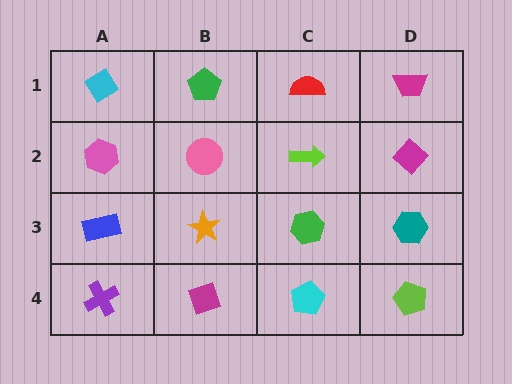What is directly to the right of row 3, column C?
A teal hexagon.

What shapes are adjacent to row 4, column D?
A teal hexagon (row 3, column D), a cyan pentagon (row 4, column C).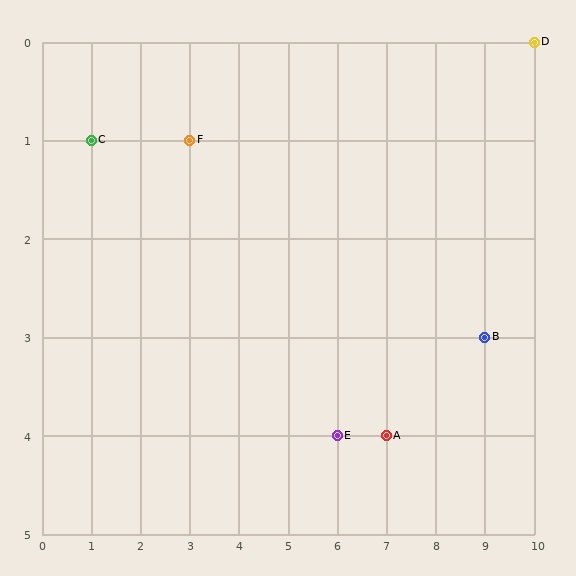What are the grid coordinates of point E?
Point E is at grid coordinates (6, 4).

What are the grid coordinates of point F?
Point F is at grid coordinates (3, 1).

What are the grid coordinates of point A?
Point A is at grid coordinates (7, 4).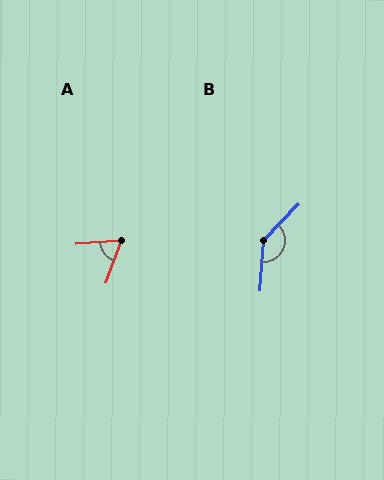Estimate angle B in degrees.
Approximately 139 degrees.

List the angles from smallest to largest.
A (66°), B (139°).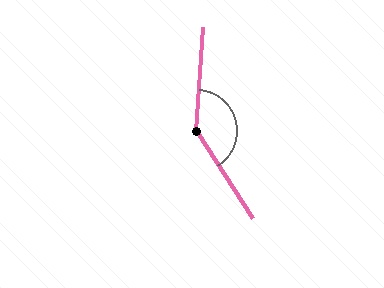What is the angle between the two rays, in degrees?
Approximately 143 degrees.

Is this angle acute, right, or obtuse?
It is obtuse.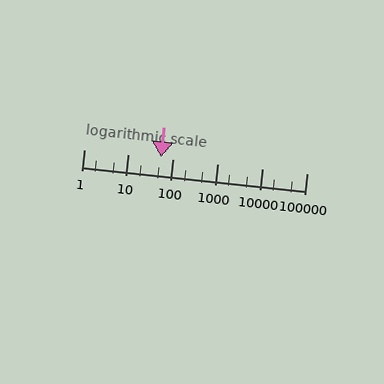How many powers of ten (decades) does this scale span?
The scale spans 5 decades, from 1 to 100000.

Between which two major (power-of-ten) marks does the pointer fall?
The pointer is between 10 and 100.